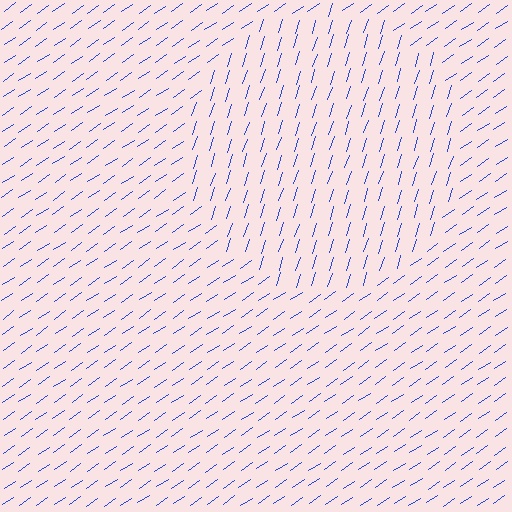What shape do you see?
I see a circle.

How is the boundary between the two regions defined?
The boundary is defined purely by a change in line orientation (approximately 38 degrees difference). All lines are the same color and thickness.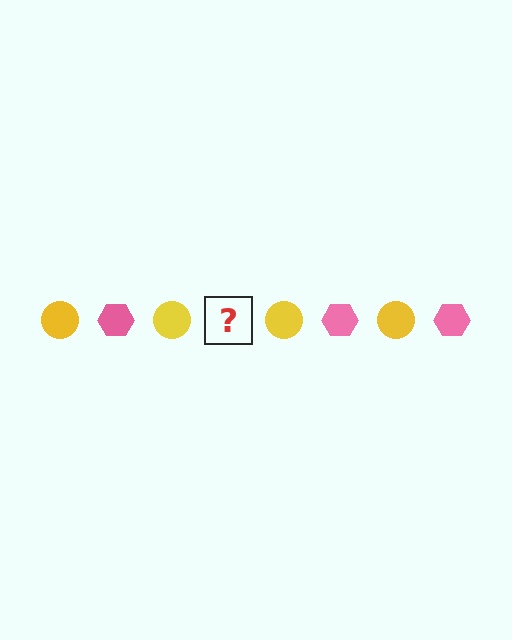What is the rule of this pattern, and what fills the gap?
The rule is that the pattern alternates between yellow circle and pink hexagon. The gap should be filled with a pink hexagon.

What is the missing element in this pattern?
The missing element is a pink hexagon.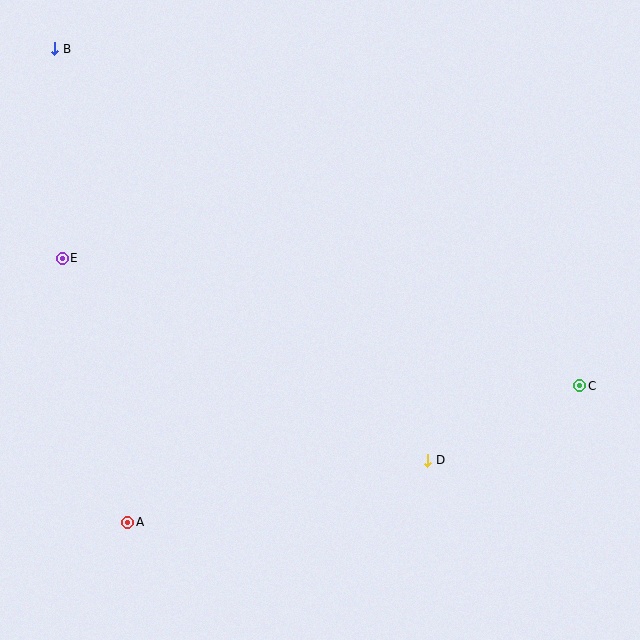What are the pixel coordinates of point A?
Point A is at (128, 522).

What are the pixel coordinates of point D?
Point D is at (428, 460).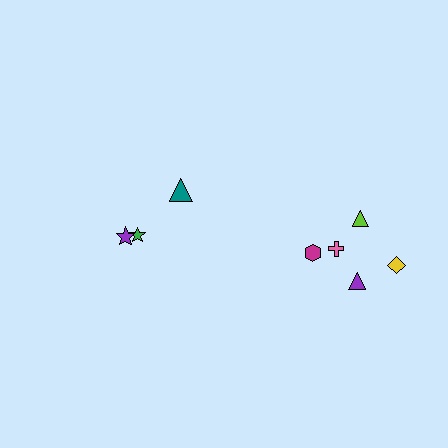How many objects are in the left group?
There are 3 objects.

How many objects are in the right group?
There are 5 objects.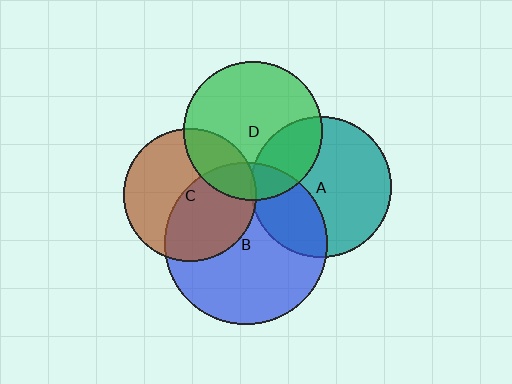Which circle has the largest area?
Circle B (blue).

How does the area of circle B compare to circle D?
Approximately 1.4 times.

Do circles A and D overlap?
Yes.